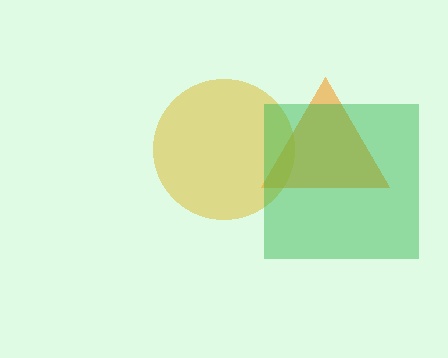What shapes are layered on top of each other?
The layered shapes are: an orange triangle, a yellow circle, a green square.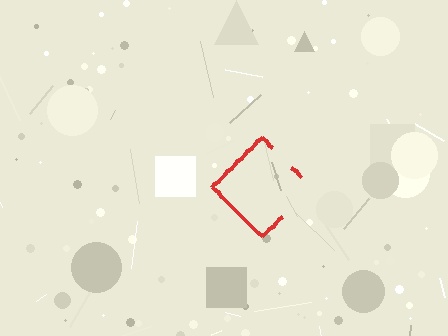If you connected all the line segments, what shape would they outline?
They would outline a diamond.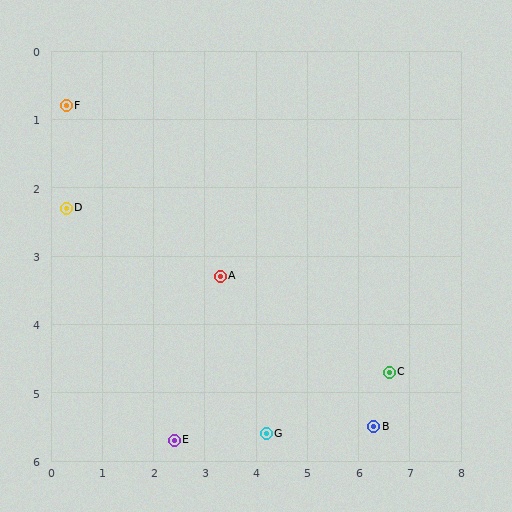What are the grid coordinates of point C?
Point C is at approximately (6.6, 4.7).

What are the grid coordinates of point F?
Point F is at approximately (0.3, 0.8).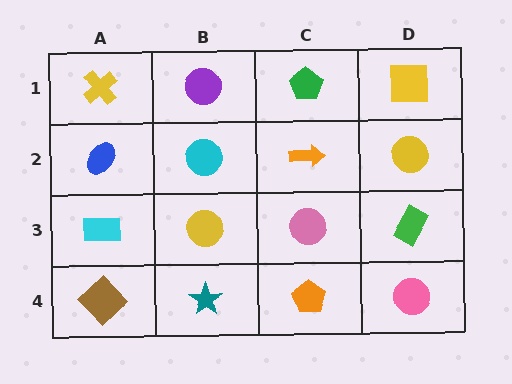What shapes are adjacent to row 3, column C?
An orange arrow (row 2, column C), an orange pentagon (row 4, column C), a yellow circle (row 3, column B), a green rectangle (row 3, column D).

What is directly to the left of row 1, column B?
A yellow cross.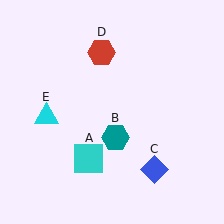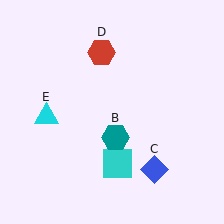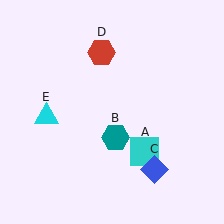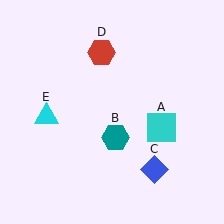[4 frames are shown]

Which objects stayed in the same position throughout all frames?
Teal hexagon (object B) and blue diamond (object C) and red hexagon (object D) and cyan triangle (object E) remained stationary.